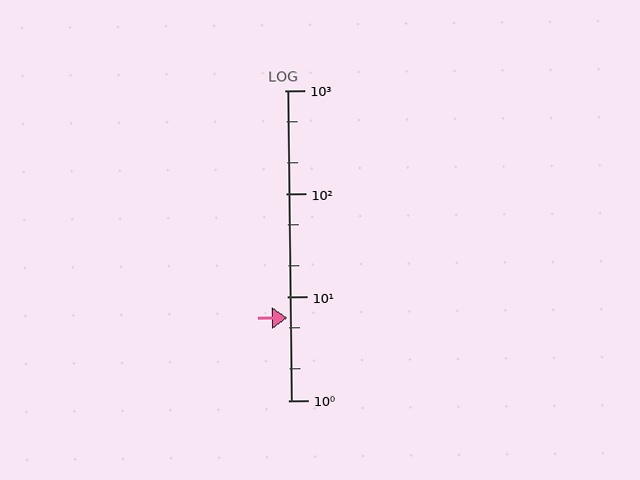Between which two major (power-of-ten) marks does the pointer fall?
The pointer is between 1 and 10.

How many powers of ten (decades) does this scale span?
The scale spans 3 decades, from 1 to 1000.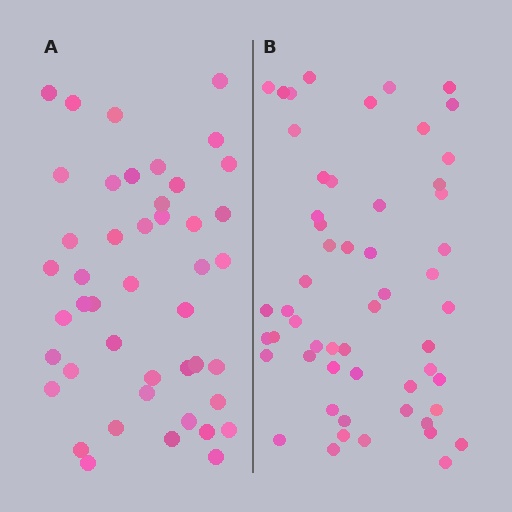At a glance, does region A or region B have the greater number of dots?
Region B (the right region) has more dots.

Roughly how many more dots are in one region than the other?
Region B has roughly 10 or so more dots than region A.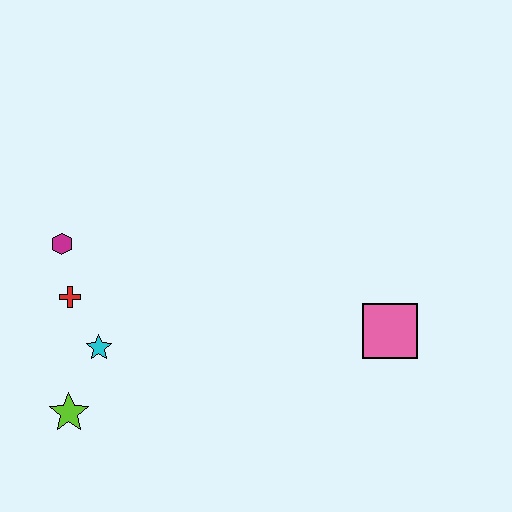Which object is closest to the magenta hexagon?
The red cross is closest to the magenta hexagon.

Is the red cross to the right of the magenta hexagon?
Yes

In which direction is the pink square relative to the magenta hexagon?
The pink square is to the right of the magenta hexagon.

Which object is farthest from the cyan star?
The pink square is farthest from the cyan star.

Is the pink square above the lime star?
Yes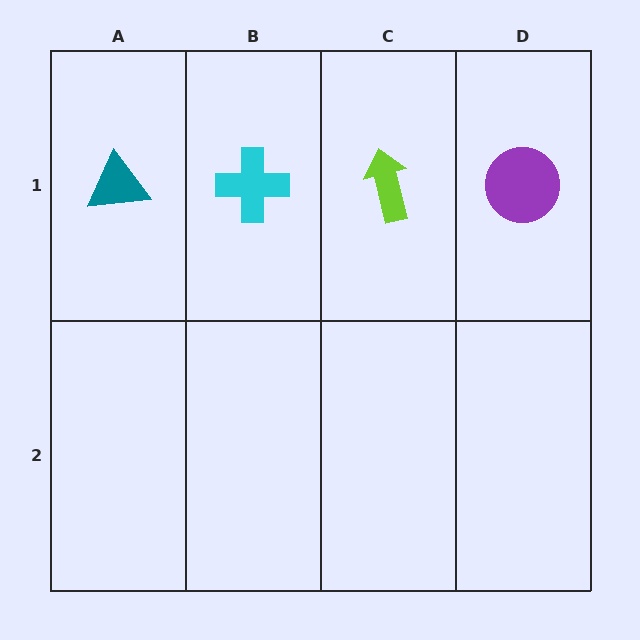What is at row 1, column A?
A teal triangle.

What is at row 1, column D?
A purple circle.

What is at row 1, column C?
A lime arrow.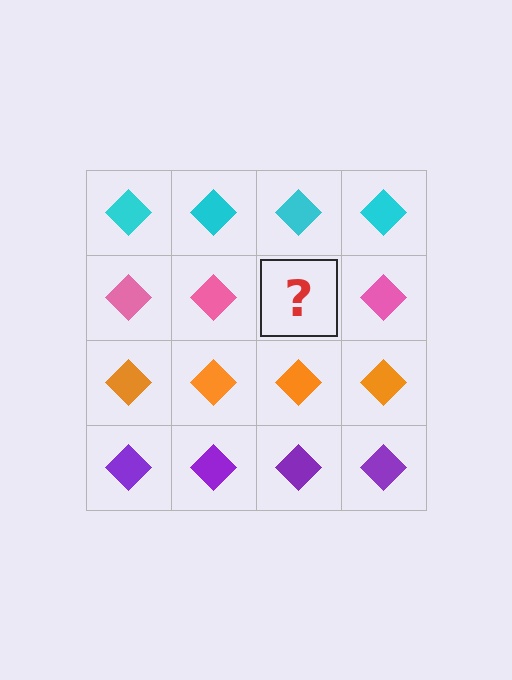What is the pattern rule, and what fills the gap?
The rule is that each row has a consistent color. The gap should be filled with a pink diamond.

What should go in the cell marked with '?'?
The missing cell should contain a pink diamond.